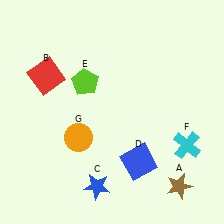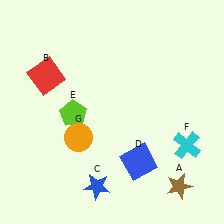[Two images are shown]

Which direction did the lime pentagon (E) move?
The lime pentagon (E) moved down.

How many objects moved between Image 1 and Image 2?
1 object moved between the two images.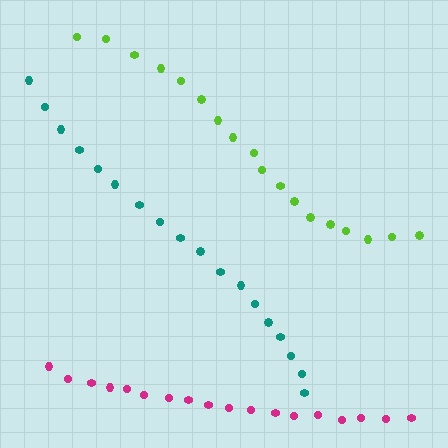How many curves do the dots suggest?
There are 3 distinct paths.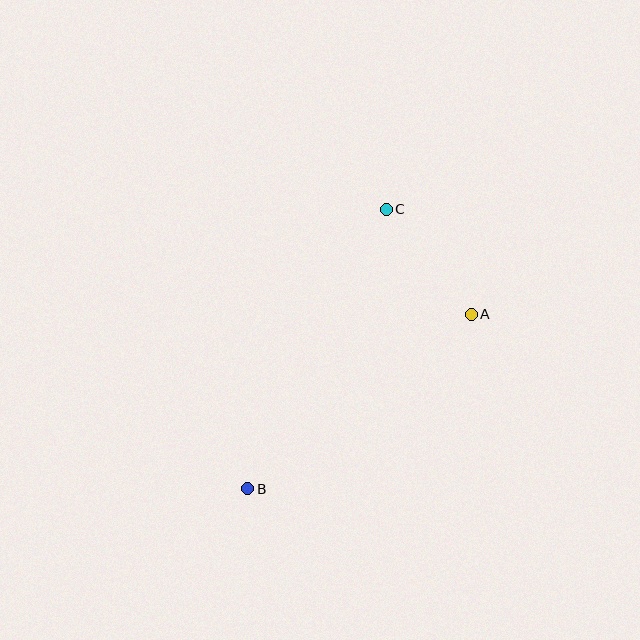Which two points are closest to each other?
Points A and C are closest to each other.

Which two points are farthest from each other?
Points B and C are farthest from each other.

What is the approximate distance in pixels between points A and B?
The distance between A and B is approximately 284 pixels.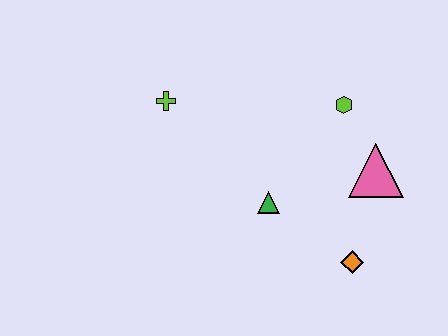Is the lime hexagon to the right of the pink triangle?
No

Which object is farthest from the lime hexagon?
The lime cross is farthest from the lime hexagon.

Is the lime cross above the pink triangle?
Yes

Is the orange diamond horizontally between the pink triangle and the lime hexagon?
Yes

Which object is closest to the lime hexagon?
The pink triangle is closest to the lime hexagon.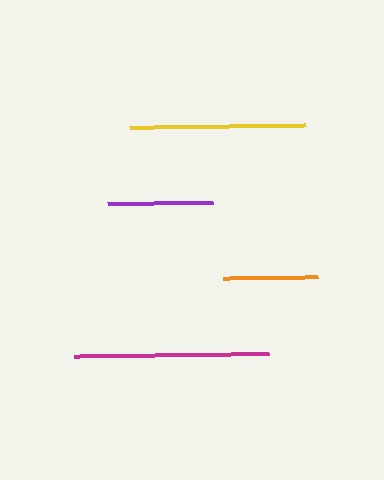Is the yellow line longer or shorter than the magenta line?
The magenta line is longer than the yellow line.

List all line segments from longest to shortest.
From longest to shortest: magenta, yellow, purple, orange.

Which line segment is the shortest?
The orange line is the shortest at approximately 95 pixels.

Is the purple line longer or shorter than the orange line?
The purple line is longer than the orange line.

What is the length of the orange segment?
The orange segment is approximately 95 pixels long.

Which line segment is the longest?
The magenta line is the longest at approximately 195 pixels.